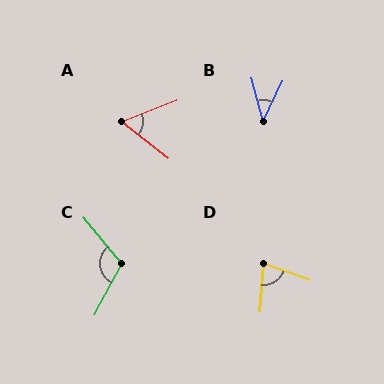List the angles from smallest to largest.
B (41°), A (60°), D (74°), C (112°).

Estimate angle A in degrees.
Approximately 60 degrees.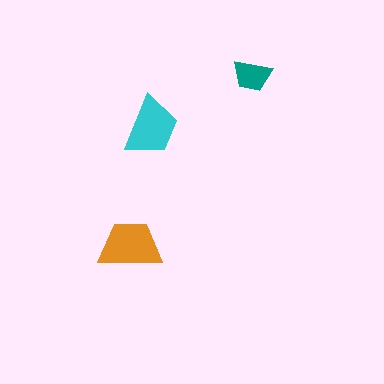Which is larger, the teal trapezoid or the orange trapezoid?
The orange one.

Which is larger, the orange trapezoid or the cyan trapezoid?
The orange one.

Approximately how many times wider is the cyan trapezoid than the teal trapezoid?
About 1.5 times wider.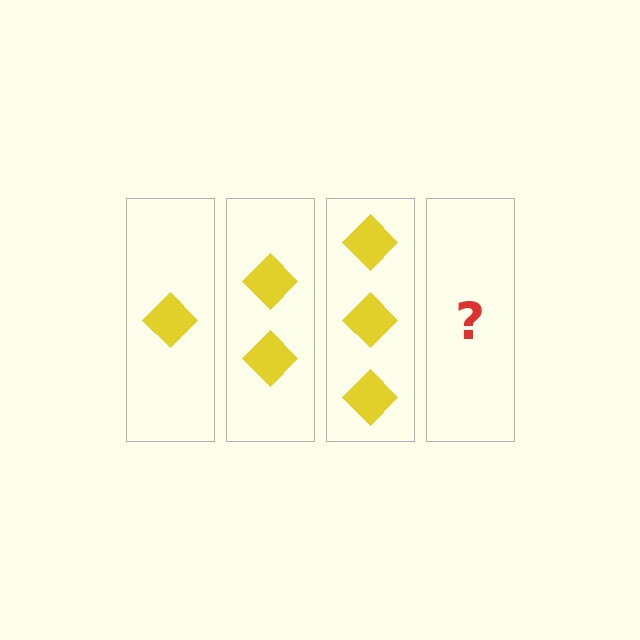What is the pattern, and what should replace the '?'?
The pattern is that each step adds one more diamond. The '?' should be 4 diamonds.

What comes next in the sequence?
The next element should be 4 diamonds.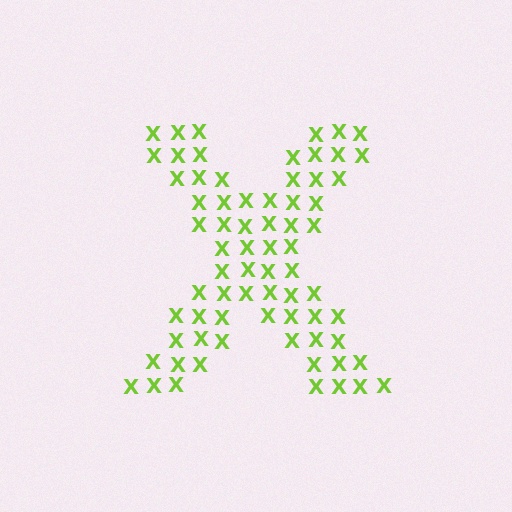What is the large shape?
The large shape is the letter X.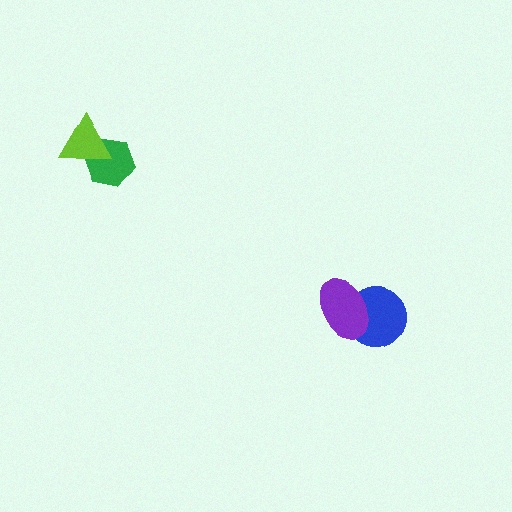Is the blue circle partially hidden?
Yes, it is partially covered by another shape.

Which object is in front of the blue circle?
The purple ellipse is in front of the blue circle.